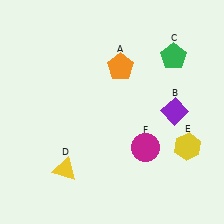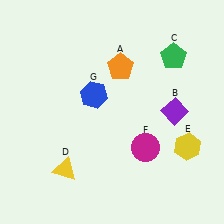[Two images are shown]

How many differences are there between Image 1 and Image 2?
There is 1 difference between the two images.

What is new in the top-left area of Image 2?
A blue hexagon (G) was added in the top-left area of Image 2.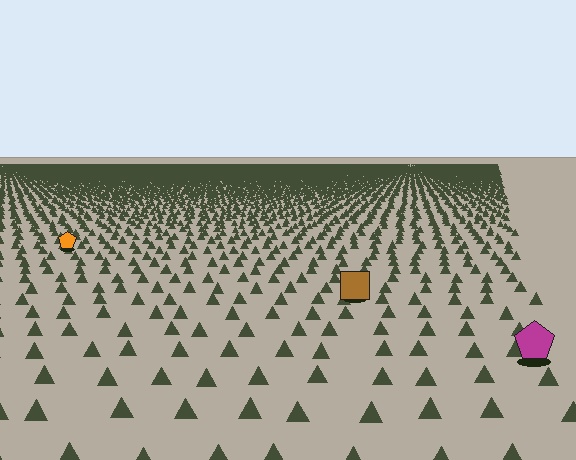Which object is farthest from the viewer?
The orange pentagon is farthest from the viewer. It appears smaller and the ground texture around it is denser.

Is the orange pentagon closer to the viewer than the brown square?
No. The brown square is closer — you can tell from the texture gradient: the ground texture is coarser near it.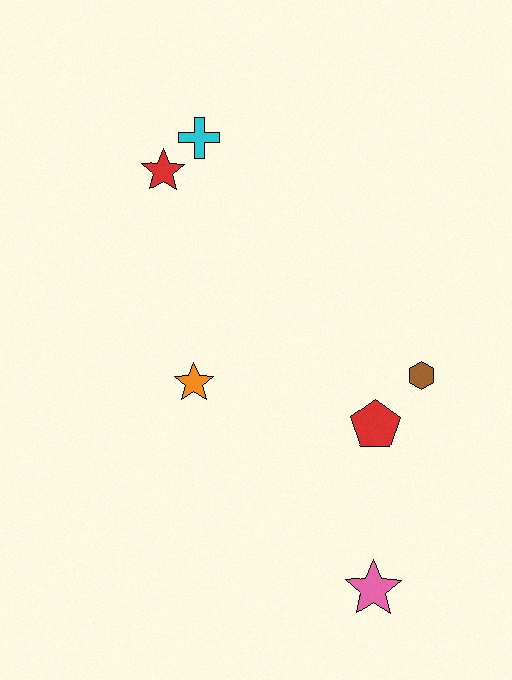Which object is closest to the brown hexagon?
The red pentagon is closest to the brown hexagon.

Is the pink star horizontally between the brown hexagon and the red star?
Yes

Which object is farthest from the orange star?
The pink star is farthest from the orange star.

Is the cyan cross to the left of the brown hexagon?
Yes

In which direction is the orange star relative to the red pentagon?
The orange star is to the left of the red pentagon.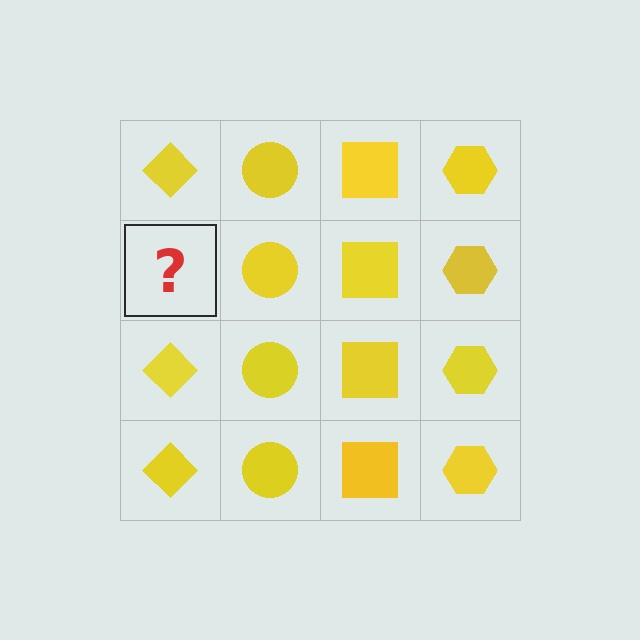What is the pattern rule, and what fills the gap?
The rule is that each column has a consistent shape. The gap should be filled with a yellow diamond.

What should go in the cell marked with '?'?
The missing cell should contain a yellow diamond.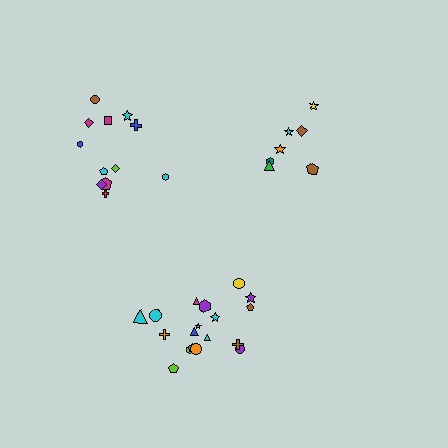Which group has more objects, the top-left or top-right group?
The top-left group.